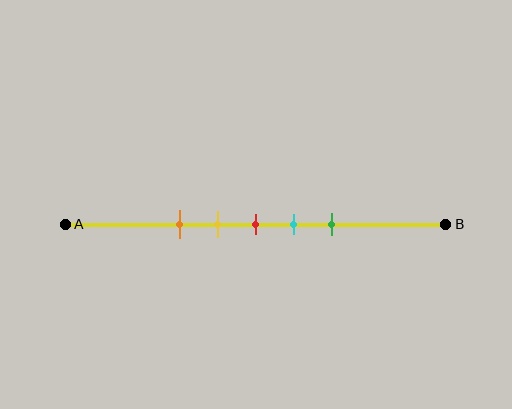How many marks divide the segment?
There are 5 marks dividing the segment.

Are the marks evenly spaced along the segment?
Yes, the marks are approximately evenly spaced.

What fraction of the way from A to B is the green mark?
The green mark is approximately 70% (0.7) of the way from A to B.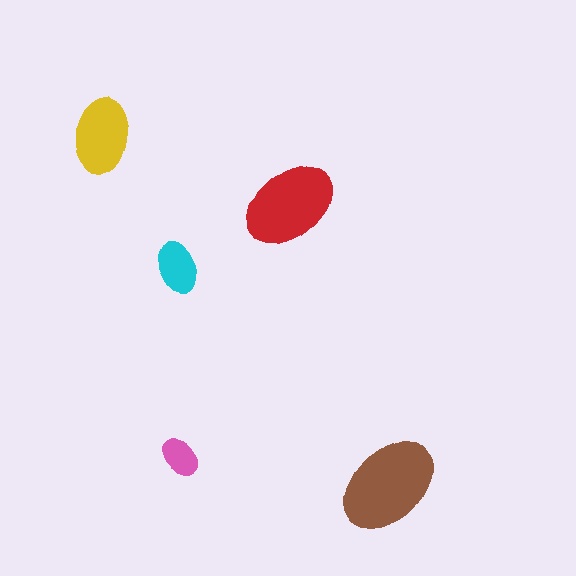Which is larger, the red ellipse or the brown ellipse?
The brown one.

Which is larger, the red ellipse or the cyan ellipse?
The red one.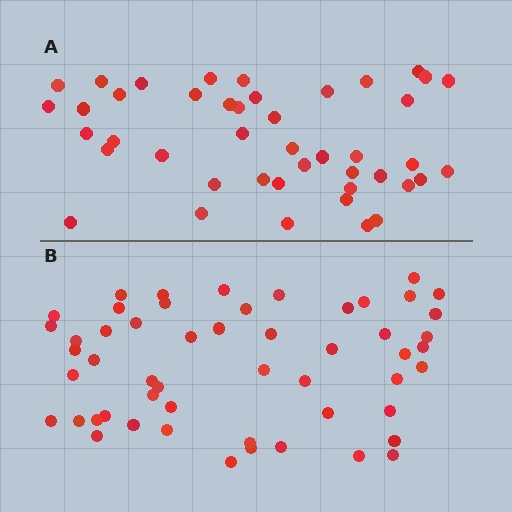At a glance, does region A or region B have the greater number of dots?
Region B (the bottom region) has more dots.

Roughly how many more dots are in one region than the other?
Region B has roughly 8 or so more dots than region A.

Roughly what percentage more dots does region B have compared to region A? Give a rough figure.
About 20% more.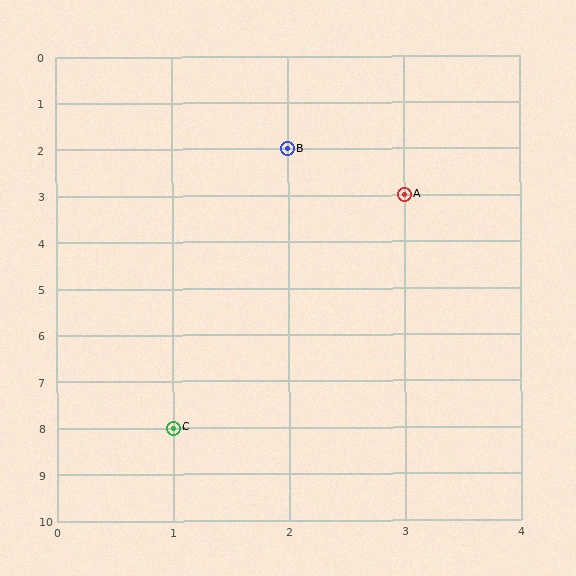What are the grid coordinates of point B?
Point B is at grid coordinates (2, 2).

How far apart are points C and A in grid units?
Points C and A are 2 columns and 5 rows apart (about 5.4 grid units diagonally).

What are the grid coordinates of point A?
Point A is at grid coordinates (3, 3).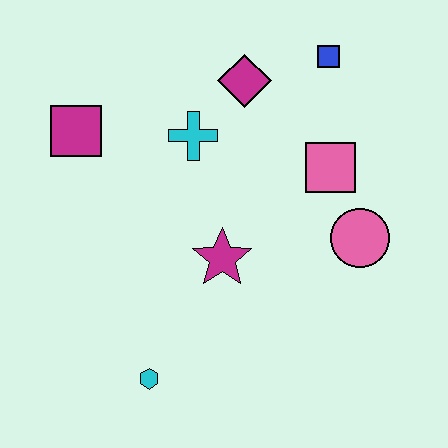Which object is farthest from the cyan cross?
The cyan hexagon is farthest from the cyan cross.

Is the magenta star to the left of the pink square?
Yes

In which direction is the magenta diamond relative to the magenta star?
The magenta diamond is above the magenta star.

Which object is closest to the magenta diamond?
The cyan cross is closest to the magenta diamond.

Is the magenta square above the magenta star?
Yes